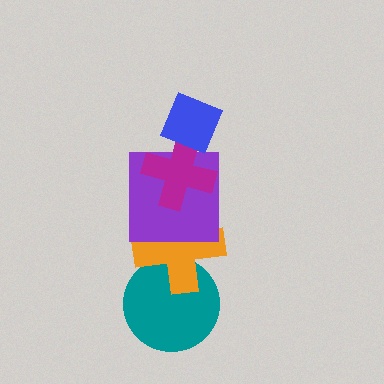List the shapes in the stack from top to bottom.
From top to bottom: the blue diamond, the magenta cross, the purple square, the orange cross, the teal circle.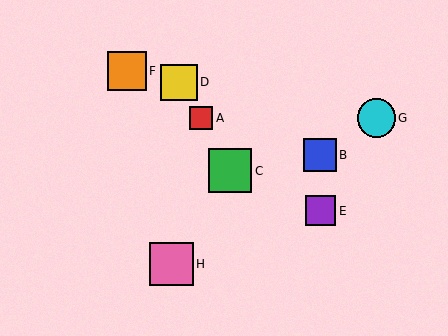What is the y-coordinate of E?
Object E is at y≈211.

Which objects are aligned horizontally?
Objects A, G are aligned horizontally.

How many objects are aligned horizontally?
2 objects (A, G) are aligned horizontally.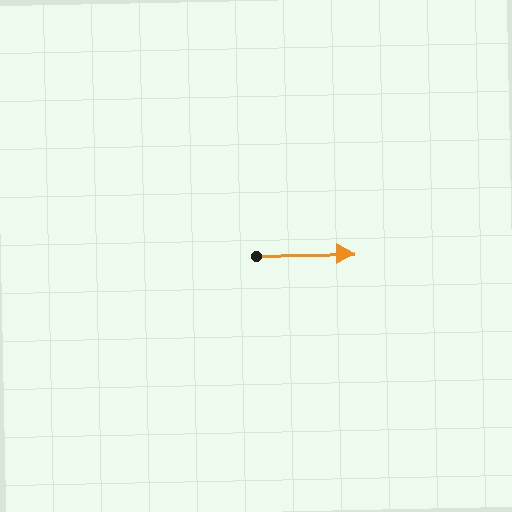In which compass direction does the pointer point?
East.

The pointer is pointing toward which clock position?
Roughly 3 o'clock.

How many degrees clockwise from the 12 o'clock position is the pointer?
Approximately 90 degrees.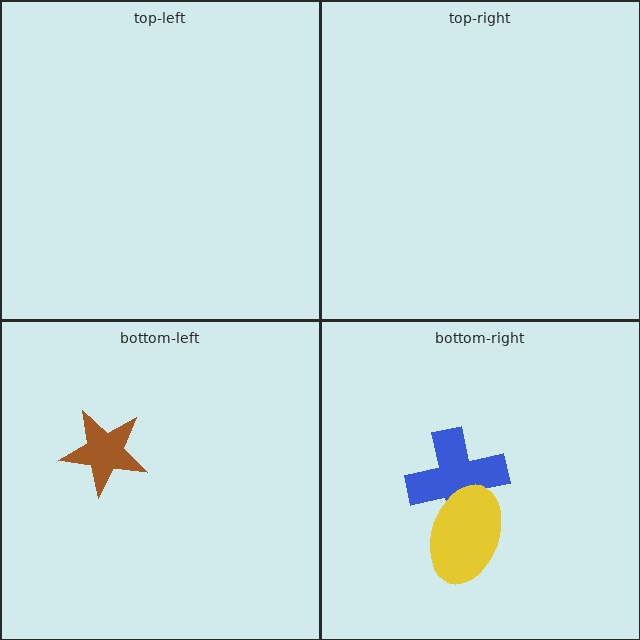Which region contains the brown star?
The bottom-left region.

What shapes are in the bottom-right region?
The blue cross, the yellow ellipse.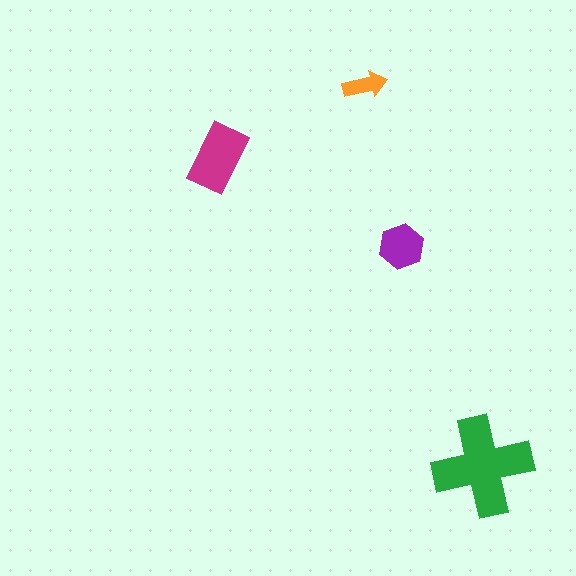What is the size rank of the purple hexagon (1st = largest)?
3rd.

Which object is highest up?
The orange arrow is topmost.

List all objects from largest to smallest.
The green cross, the magenta rectangle, the purple hexagon, the orange arrow.